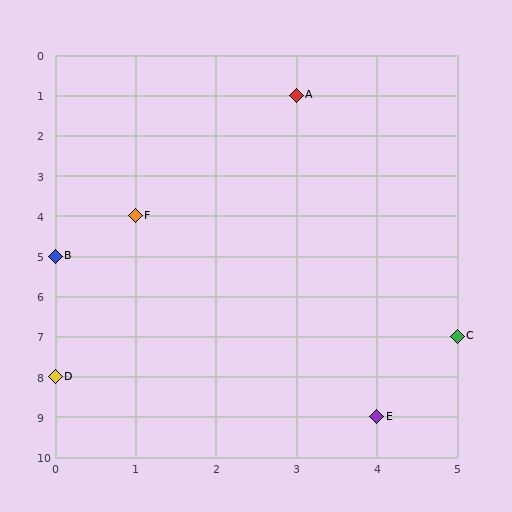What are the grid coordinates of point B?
Point B is at grid coordinates (0, 5).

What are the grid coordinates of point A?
Point A is at grid coordinates (3, 1).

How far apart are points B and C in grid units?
Points B and C are 5 columns and 2 rows apart (about 5.4 grid units diagonally).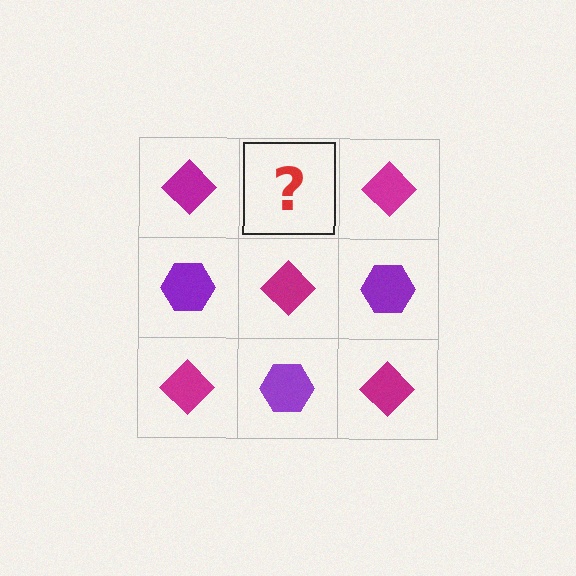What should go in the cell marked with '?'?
The missing cell should contain a purple hexagon.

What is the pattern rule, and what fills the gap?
The rule is that it alternates magenta diamond and purple hexagon in a checkerboard pattern. The gap should be filled with a purple hexagon.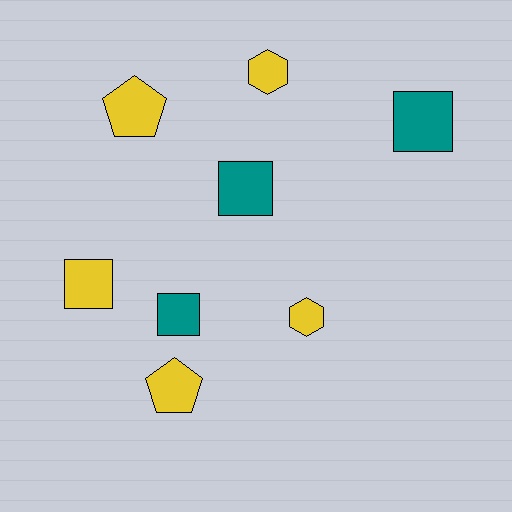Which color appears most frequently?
Yellow, with 5 objects.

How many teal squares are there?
There are 3 teal squares.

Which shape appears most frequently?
Square, with 4 objects.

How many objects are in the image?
There are 8 objects.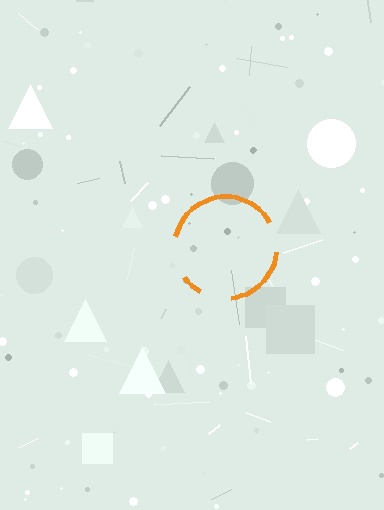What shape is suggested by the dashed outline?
The dashed outline suggests a circle.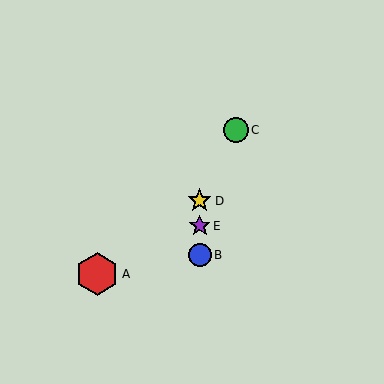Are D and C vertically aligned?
No, D is at x≈200 and C is at x≈236.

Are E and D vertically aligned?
Yes, both are at x≈200.